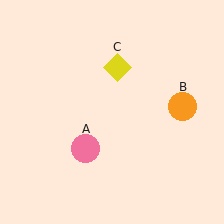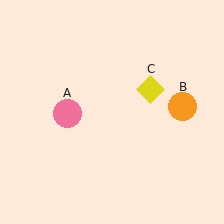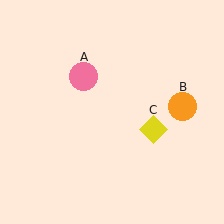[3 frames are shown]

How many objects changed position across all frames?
2 objects changed position: pink circle (object A), yellow diamond (object C).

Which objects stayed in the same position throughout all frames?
Orange circle (object B) remained stationary.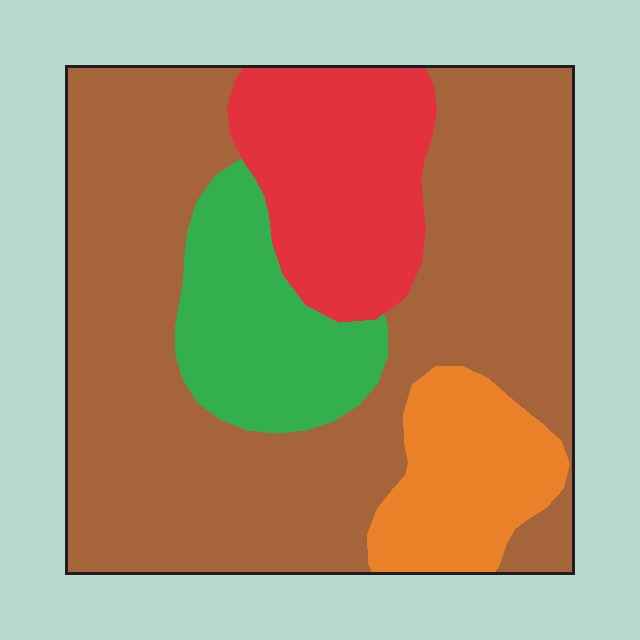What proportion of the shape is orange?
Orange covers around 10% of the shape.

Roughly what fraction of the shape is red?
Red covers roughly 15% of the shape.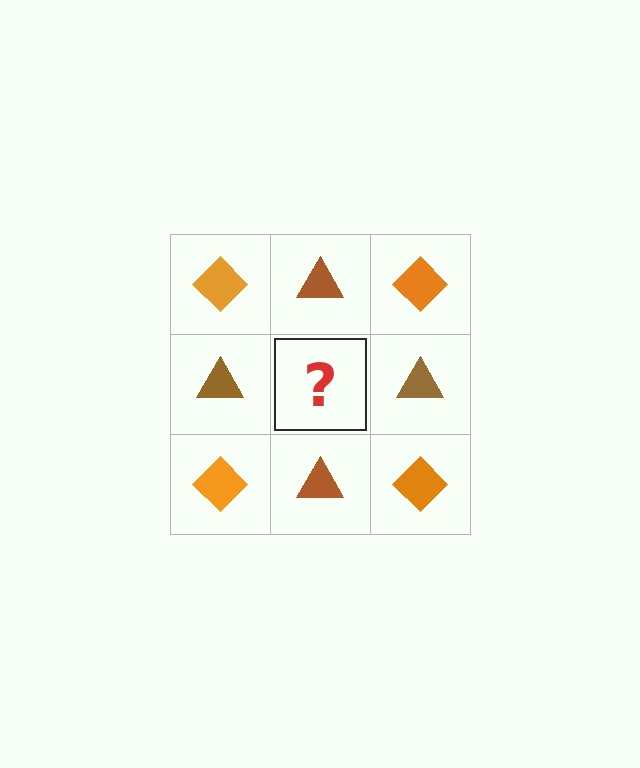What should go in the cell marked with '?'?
The missing cell should contain an orange diamond.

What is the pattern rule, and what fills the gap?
The rule is that it alternates orange diamond and brown triangle in a checkerboard pattern. The gap should be filled with an orange diamond.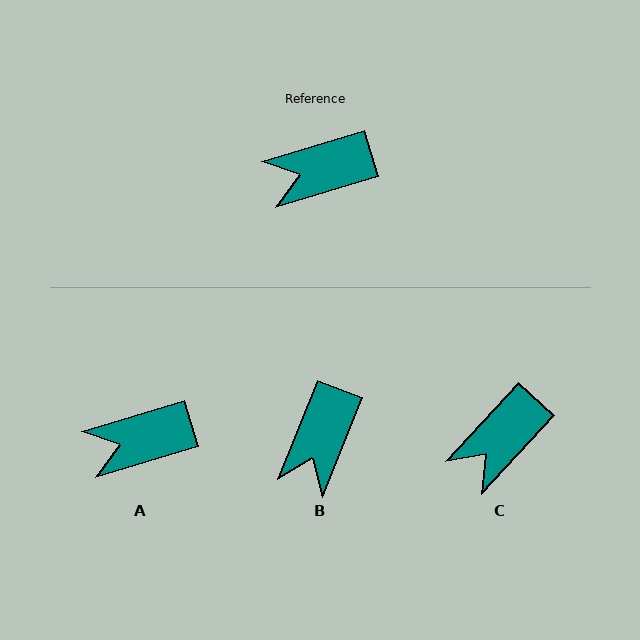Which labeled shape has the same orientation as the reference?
A.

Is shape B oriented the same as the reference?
No, it is off by about 52 degrees.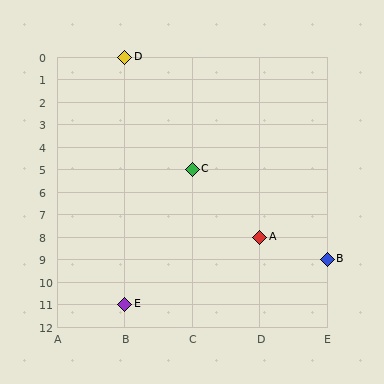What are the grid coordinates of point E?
Point E is at grid coordinates (B, 11).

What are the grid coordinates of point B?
Point B is at grid coordinates (E, 9).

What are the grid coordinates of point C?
Point C is at grid coordinates (C, 5).